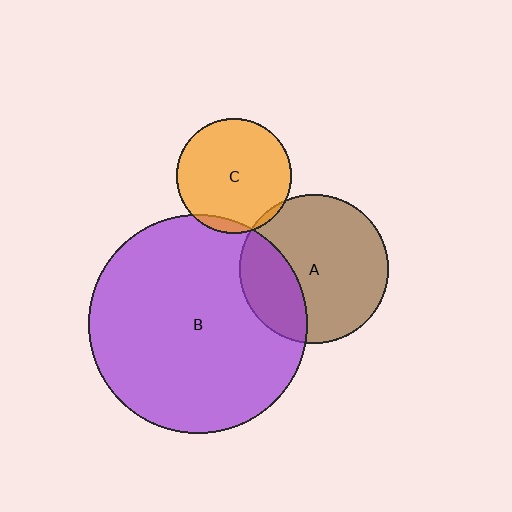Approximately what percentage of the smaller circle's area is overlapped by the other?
Approximately 30%.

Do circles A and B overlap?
Yes.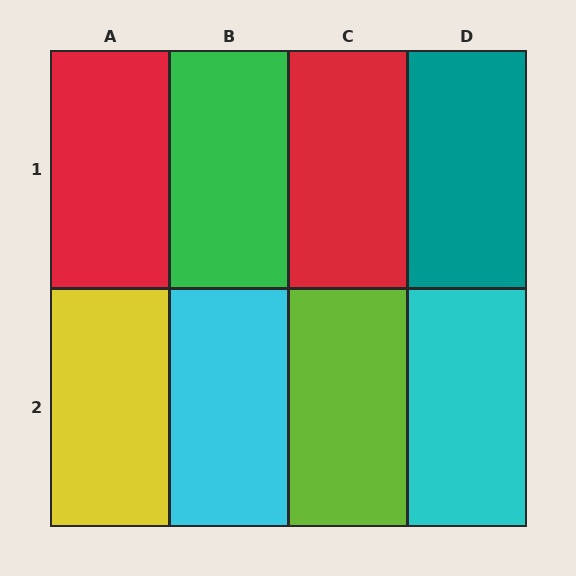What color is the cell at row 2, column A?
Yellow.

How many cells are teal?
1 cell is teal.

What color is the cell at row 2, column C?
Lime.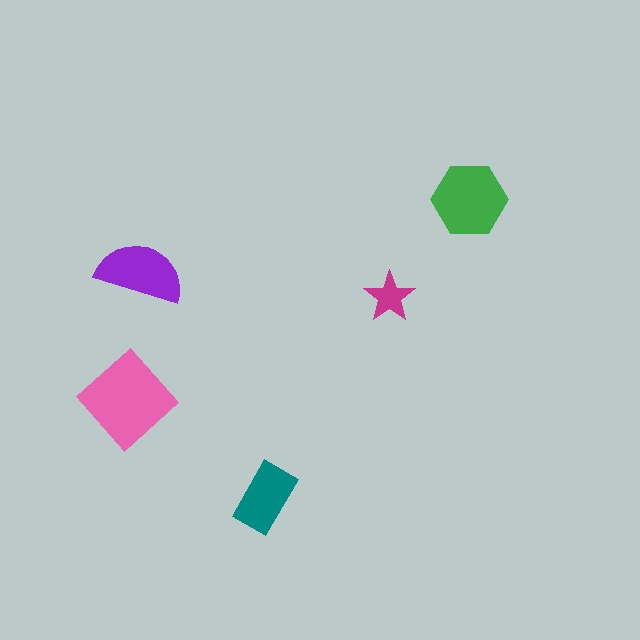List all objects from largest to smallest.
The pink diamond, the green hexagon, the purple semicircle, the teal rectangle, the magenta star.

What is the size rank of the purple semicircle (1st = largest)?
3rd.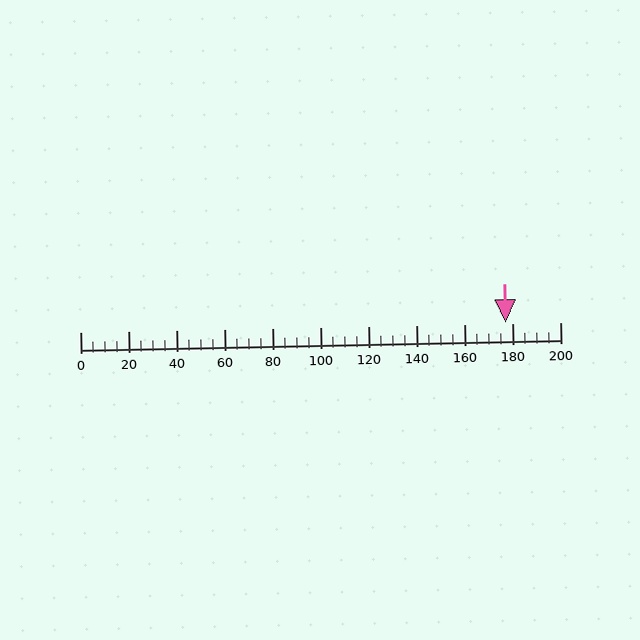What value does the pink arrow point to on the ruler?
The pink arrow points to approximately 177.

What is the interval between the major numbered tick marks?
The major tick marks are spaced 20 units apart.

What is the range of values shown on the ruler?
The ruler shows values from 0 to 200.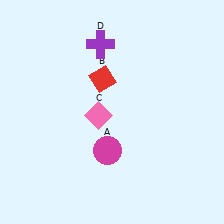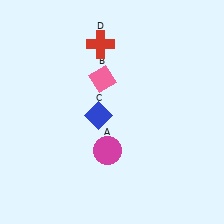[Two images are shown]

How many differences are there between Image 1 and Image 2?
There are 3 differences between the two images.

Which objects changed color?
B changed from red to pink. C changed from pink to blue. D changed from purple to red.